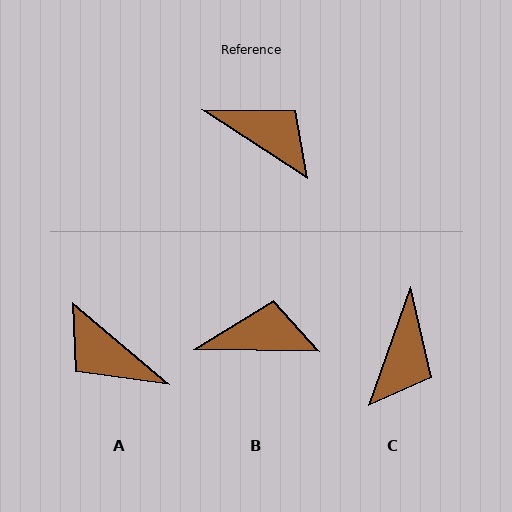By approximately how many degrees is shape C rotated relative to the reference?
Approximately 76 degrees clockwise.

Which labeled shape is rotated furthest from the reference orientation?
A, about 173 degrees away.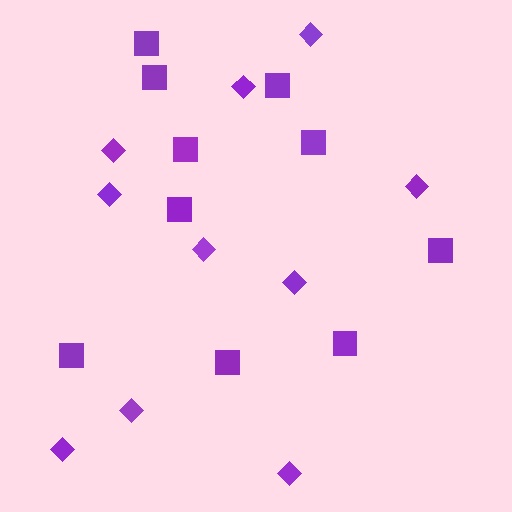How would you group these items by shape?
There are 2 groups: one group of squares (10) and one group of diamonds (10).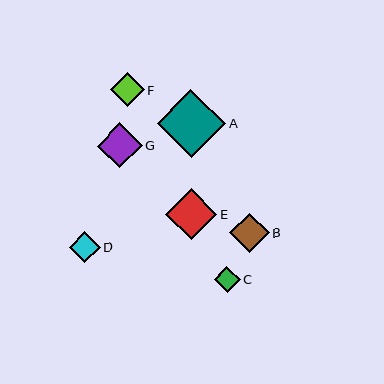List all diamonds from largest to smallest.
From largest to smallest: A, E, G, B, F, D, C.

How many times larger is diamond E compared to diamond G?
Diamond E is approximately 1.1 times the size of diamond G.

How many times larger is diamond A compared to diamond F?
Diamond A is approximately 2.0 times the size of diamond F.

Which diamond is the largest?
Diamond A is the largest with a size of approximately 68 pixels.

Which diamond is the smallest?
Diamond C is the smallest with a size of approximately 26 pixels.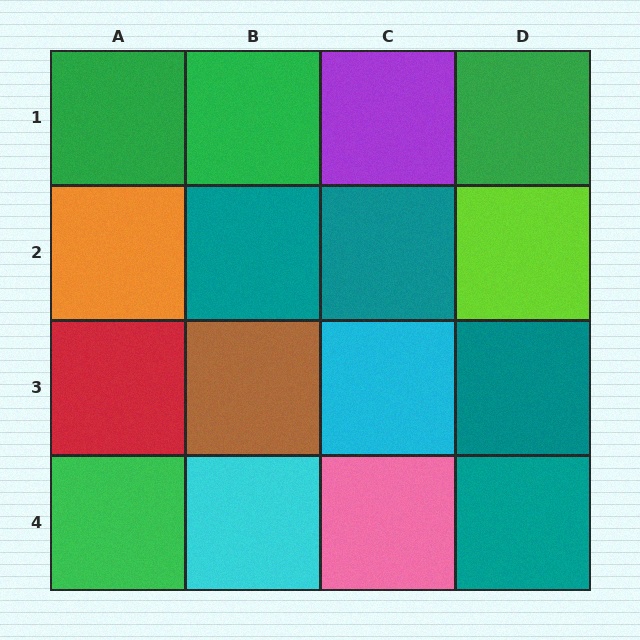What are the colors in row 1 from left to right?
Green, green, purple, green.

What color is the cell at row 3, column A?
Red.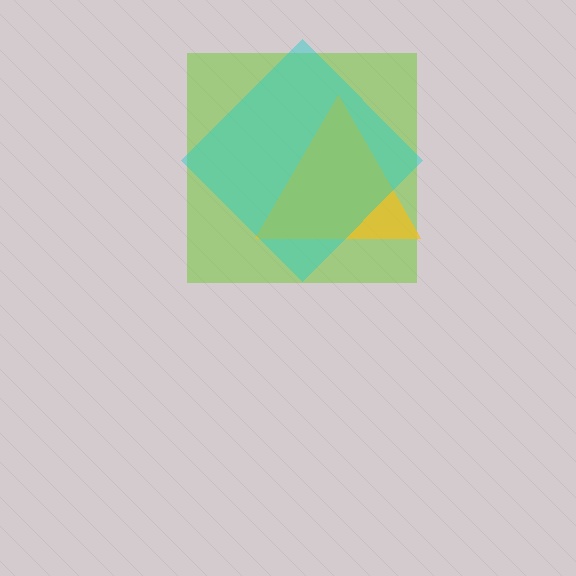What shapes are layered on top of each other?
The layered shapes are: a lime square, a yellow triangle, a cyan diamond.